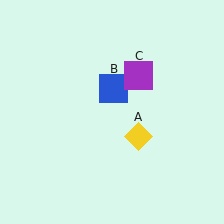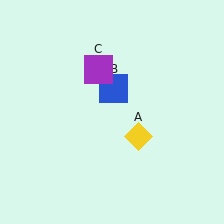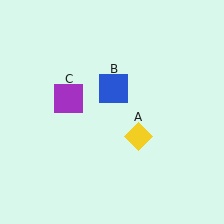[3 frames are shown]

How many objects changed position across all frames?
1 object changed position: purple square (object C).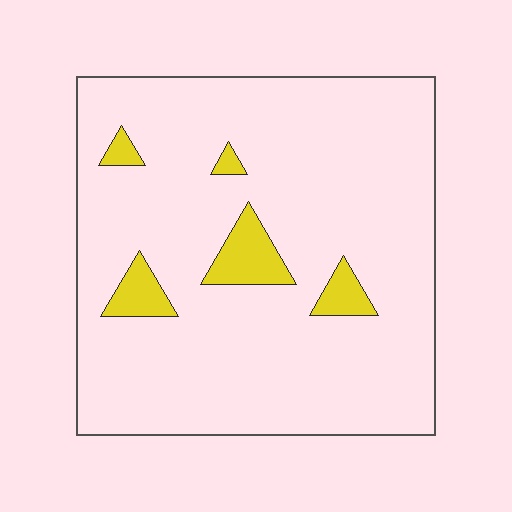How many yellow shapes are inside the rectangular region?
5.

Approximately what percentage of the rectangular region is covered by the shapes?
Approximately 10%.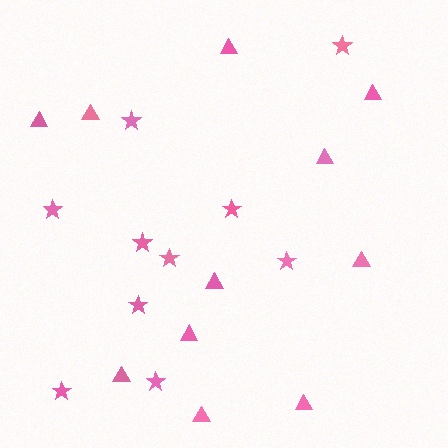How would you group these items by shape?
There are 2 groups: one group of triangles (11) and one group of stars (10).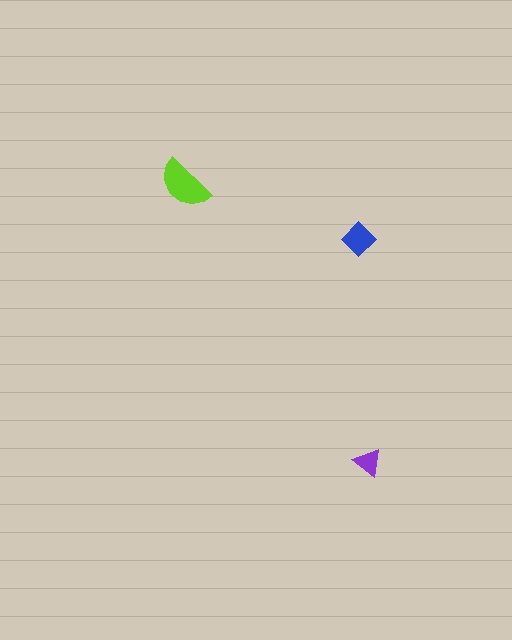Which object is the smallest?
The purple triangle.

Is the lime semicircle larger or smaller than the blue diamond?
Larger.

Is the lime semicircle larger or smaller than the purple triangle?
Larger.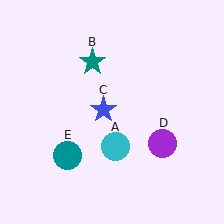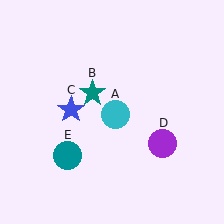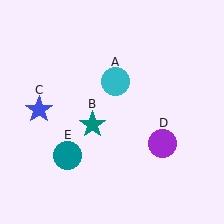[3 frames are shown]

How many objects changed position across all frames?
3 objects changed position: cyan circle (object A), teal star (object B), blue star (object C).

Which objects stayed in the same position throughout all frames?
Purple circle (object D) and teal circle (object E) remained stationary.